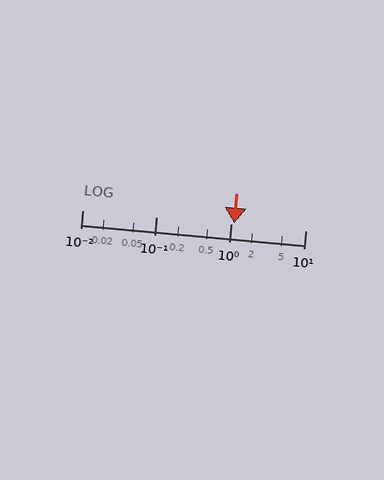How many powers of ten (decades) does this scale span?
The scale spans 3 decades, from 0.01 to 10.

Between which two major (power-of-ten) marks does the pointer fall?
The pointer is between 1 and 10.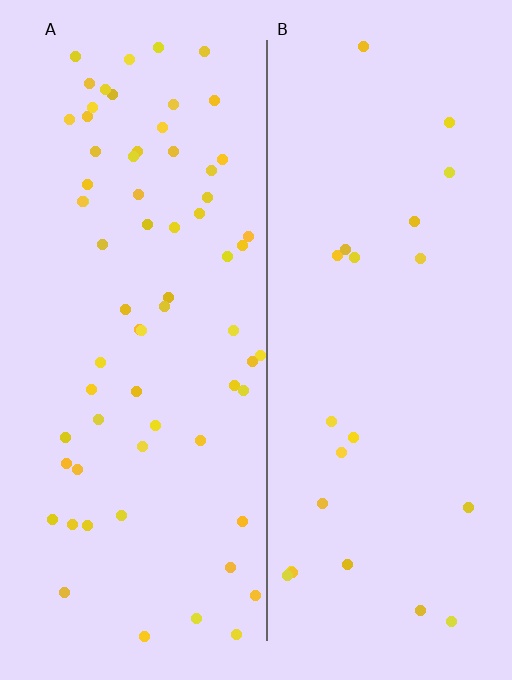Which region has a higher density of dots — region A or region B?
A (the left).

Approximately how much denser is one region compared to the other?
Approximately 2.9× — region A over region B.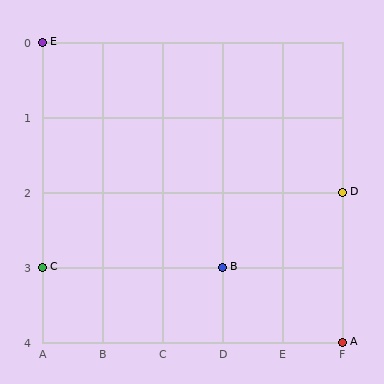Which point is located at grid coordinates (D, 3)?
Point B is at (D, 3).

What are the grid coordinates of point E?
Point E is at grid coordinates (A, 0).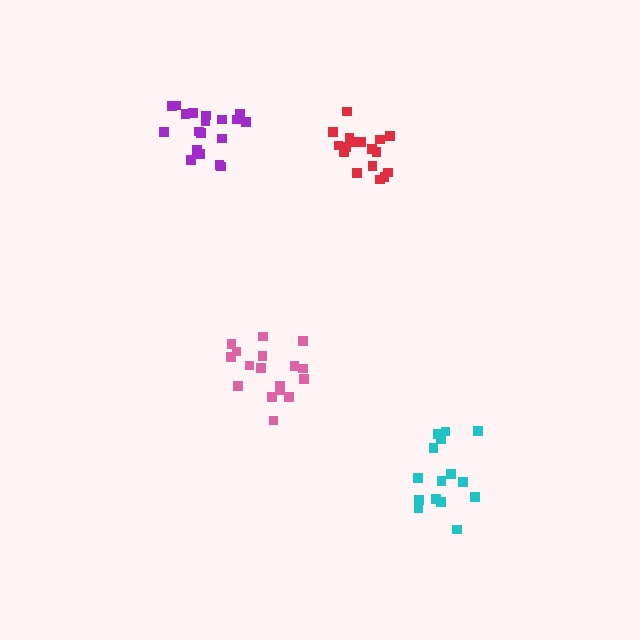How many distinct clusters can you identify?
There are 4 distinct clusters.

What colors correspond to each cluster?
The clusters are colored: pink, red, purple, cyan.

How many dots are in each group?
Group 1: 17 dots, Group 2: 17 dots, Group 3: 19 dots, Group 4: 15 dots (68 total).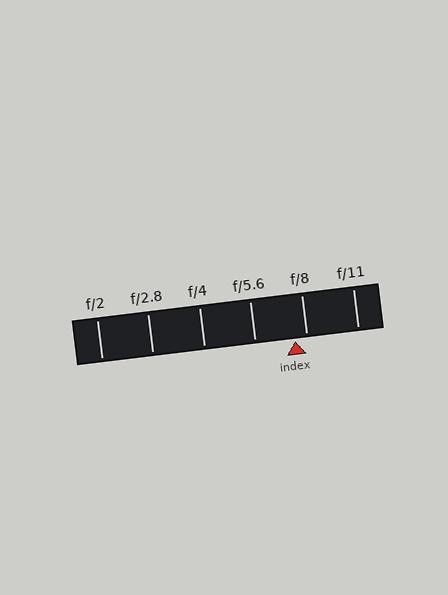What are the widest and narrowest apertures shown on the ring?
The widest aperture shown is f/2 and the narrowest is f/11.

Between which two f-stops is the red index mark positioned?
The index mark is between f/5.6 and f/8.